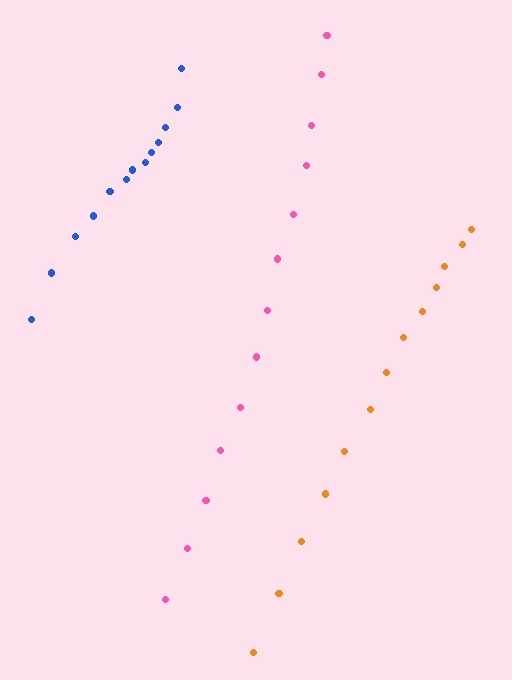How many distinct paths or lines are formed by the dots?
There are 3 distinct paths.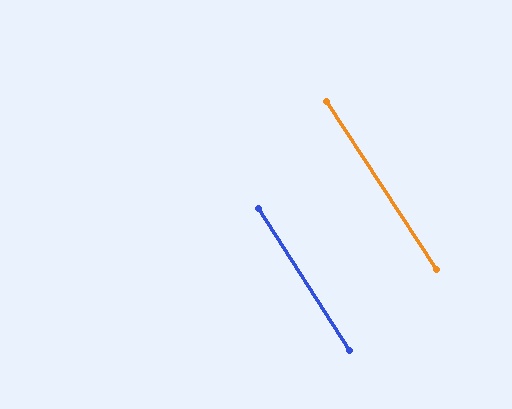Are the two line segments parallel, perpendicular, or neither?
Parallel — their directions differ by only 0.4°.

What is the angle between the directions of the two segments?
Approximately 0 degrees.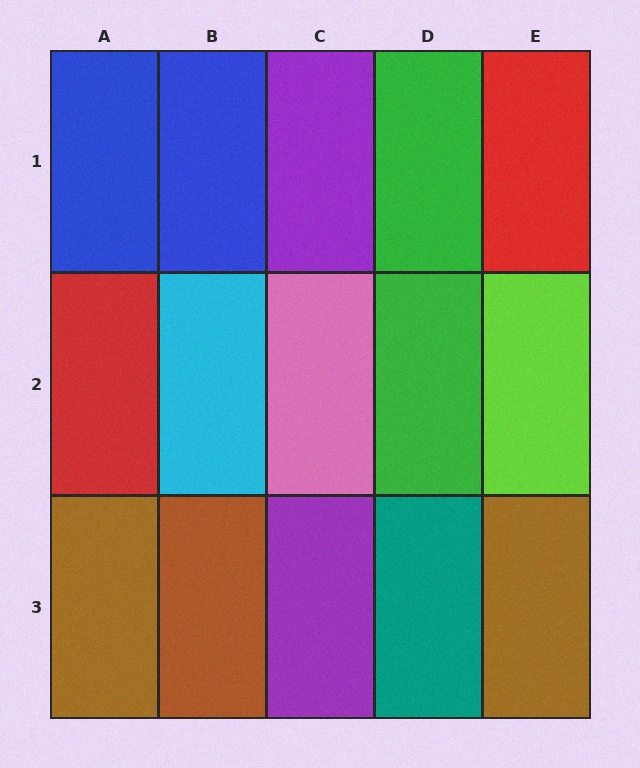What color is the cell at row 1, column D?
Green.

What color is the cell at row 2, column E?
Lime.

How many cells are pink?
1 cell is pink.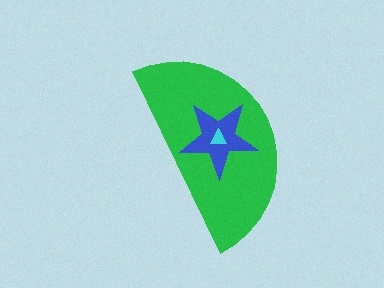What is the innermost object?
The cyan triangle.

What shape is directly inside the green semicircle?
The blue star.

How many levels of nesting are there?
3.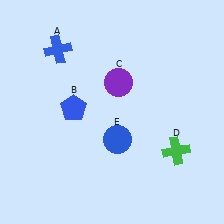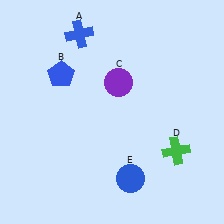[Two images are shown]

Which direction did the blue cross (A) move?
The blue cross (A) moved right.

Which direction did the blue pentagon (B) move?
The blue pentagon (B) moved up.